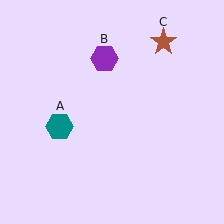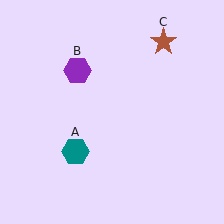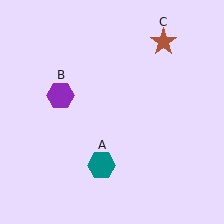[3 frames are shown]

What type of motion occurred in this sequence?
The teal hexagon (object A), purple hexagon (object B) rotated counterclockwise around the center of the scene.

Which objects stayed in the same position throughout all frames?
Brown star (object C) remained stationary.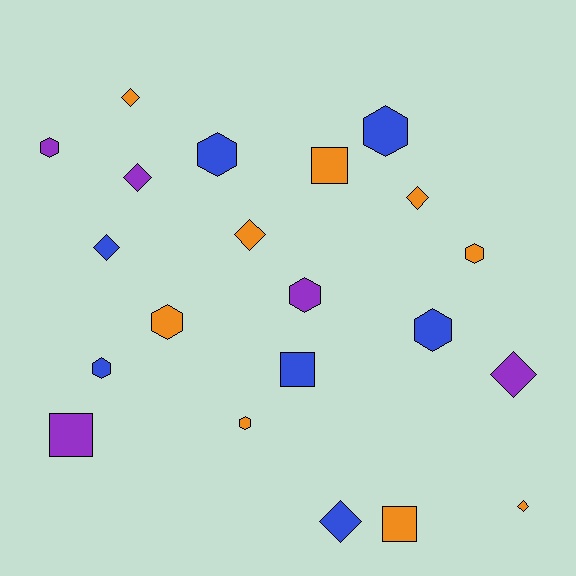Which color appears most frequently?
Orange, with 9 objects.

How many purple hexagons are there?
There are 2 purple hexagons.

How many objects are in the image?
There are 21 objects.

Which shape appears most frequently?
Hexagon, with 9 objects.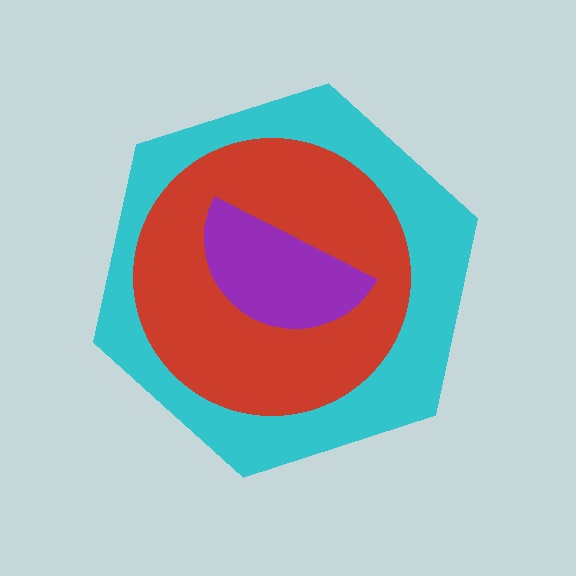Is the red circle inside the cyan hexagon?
Yes.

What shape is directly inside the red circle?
The purple semicircle.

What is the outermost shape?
The cyan hexagon.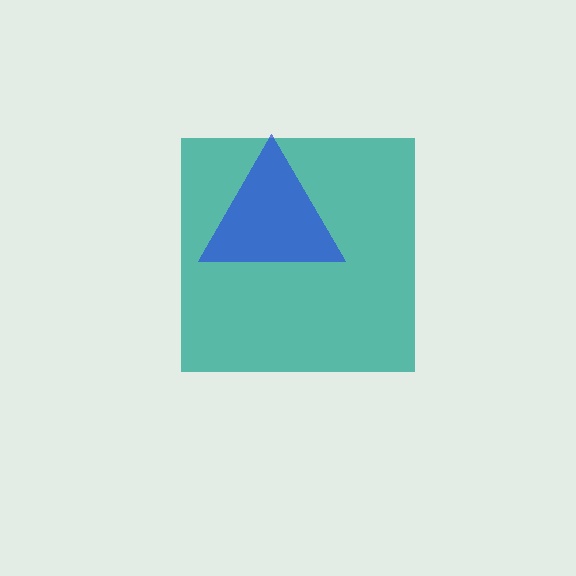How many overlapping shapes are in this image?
There are 2 overlapping shapes in the image.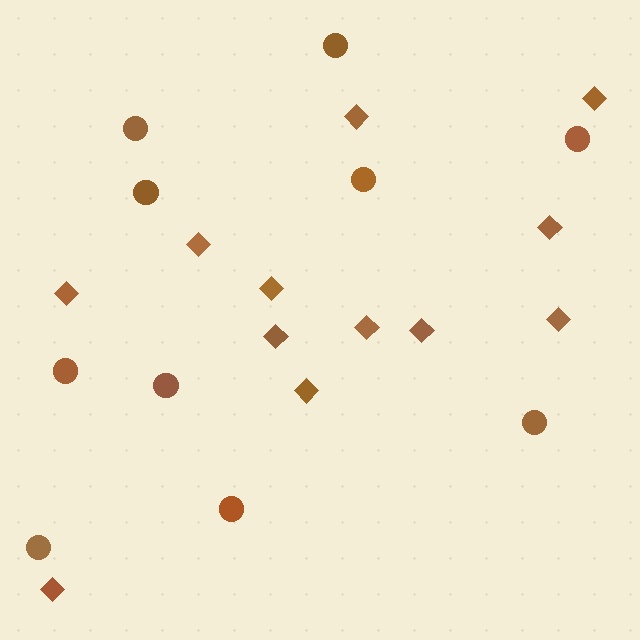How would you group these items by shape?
There are 2 groups: one group of circles (10) and one group of diamonds (12).